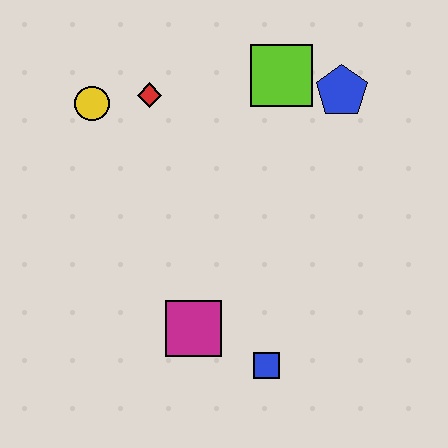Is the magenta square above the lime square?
No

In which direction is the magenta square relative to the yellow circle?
The magenta square is below the yellow circle.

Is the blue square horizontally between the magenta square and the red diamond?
No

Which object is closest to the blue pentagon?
The lime square is closest to the blue pentagon.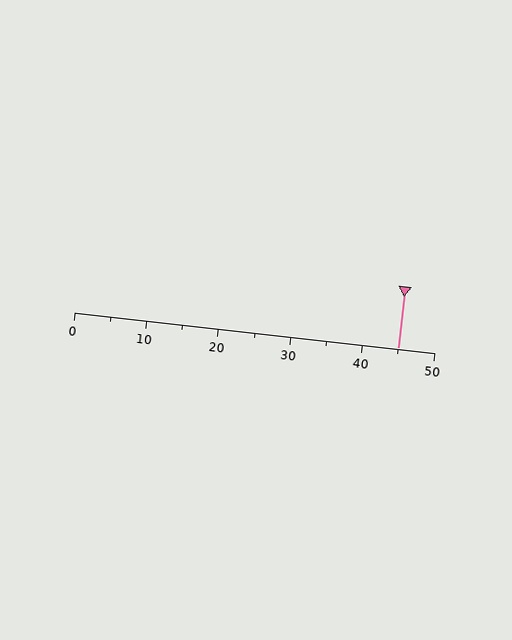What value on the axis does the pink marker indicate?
The marker indicates approximately 45.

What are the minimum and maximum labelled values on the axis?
The axis runs from 0 to 50.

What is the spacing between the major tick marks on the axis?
The major ticks are spaced 10 apart.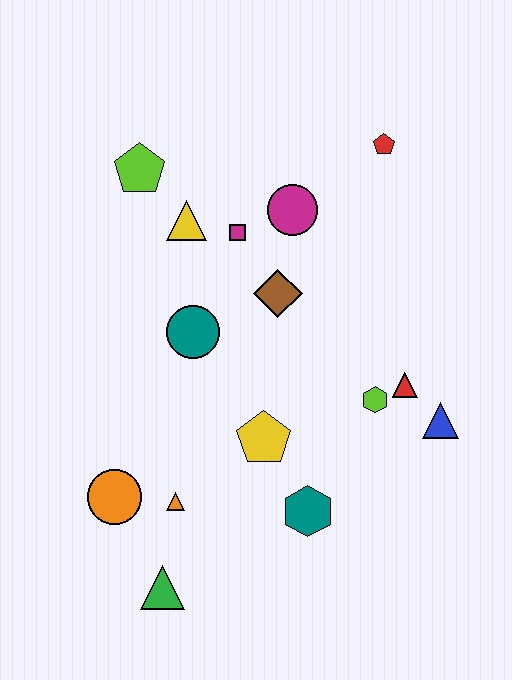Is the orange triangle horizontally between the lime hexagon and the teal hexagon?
No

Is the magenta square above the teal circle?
Yes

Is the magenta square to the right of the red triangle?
No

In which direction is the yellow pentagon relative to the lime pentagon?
The yellow pentagon is below the lime pentagon.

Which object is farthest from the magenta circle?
The green triangle is farthest from the magenta circle.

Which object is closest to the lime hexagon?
The red triangle is closest to the lime hexagon.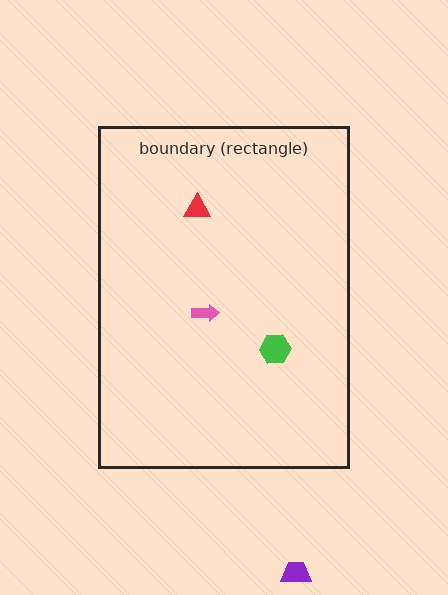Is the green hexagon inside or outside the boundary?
Inside.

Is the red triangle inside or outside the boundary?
Inside.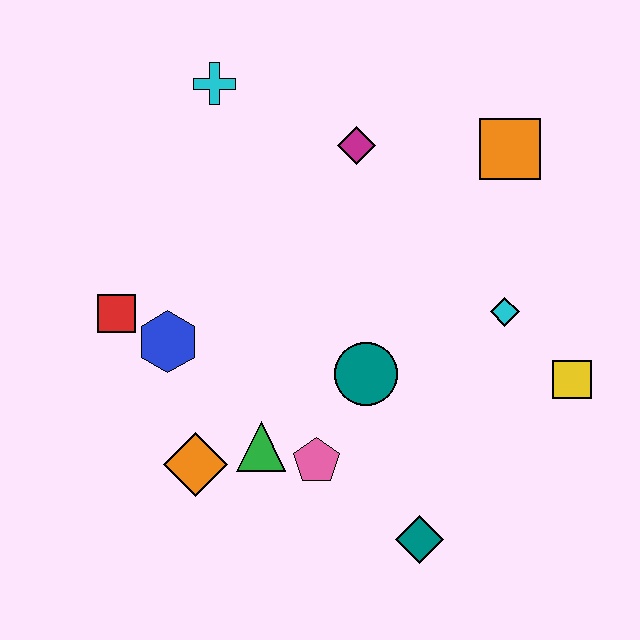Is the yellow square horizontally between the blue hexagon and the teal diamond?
No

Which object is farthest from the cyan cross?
The teal diamond is farthest from the cyan cross.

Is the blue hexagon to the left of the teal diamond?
Yes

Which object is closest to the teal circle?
The pink pentagon is closest to the teal circle.